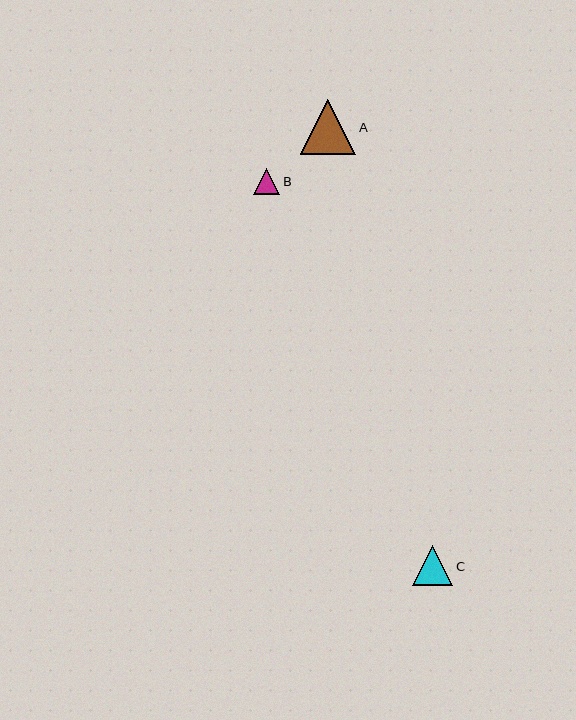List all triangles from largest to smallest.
From largest to smallest: A, C, B.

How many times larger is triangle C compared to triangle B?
Triangle C is approximately 1.5 times the size of triangle B.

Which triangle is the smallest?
Triangle B is the smallest with a size of approximately 26 pixels.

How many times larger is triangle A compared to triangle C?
Triangle A is approximately 1.4 times the size of triangle C.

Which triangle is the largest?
Triangle A is the largest with a size of approximately 55 pixels.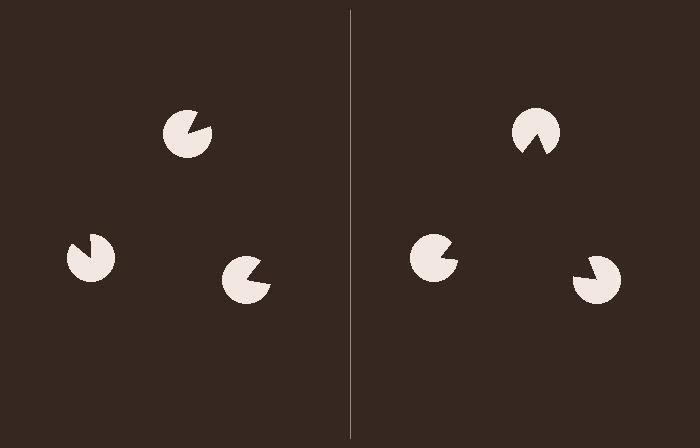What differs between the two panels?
The pac-man discs are positioned identically on both sides; only the wedge orientations differ. On the right they align to a triangle; on the left they are misaligned.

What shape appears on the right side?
An illusory triangle.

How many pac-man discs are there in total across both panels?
6 — 3 on each side.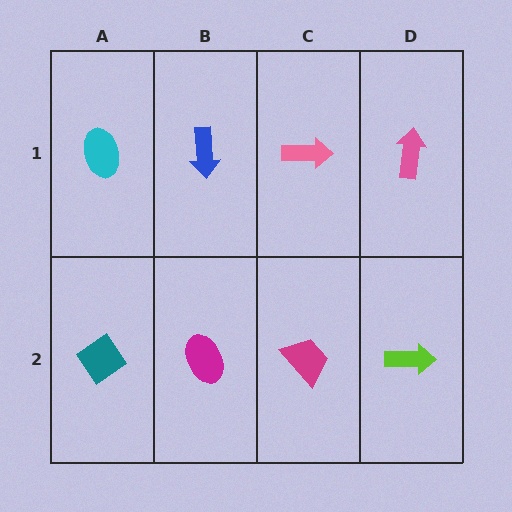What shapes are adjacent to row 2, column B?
A blue arrow (row 1, column B), a teal diamond (row 2, column A), a magenta trapezoid (row 2, column C).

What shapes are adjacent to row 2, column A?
A cyan ellipse (row 1, column A), a magenta ellipse (row 2, column B).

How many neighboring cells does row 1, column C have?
3.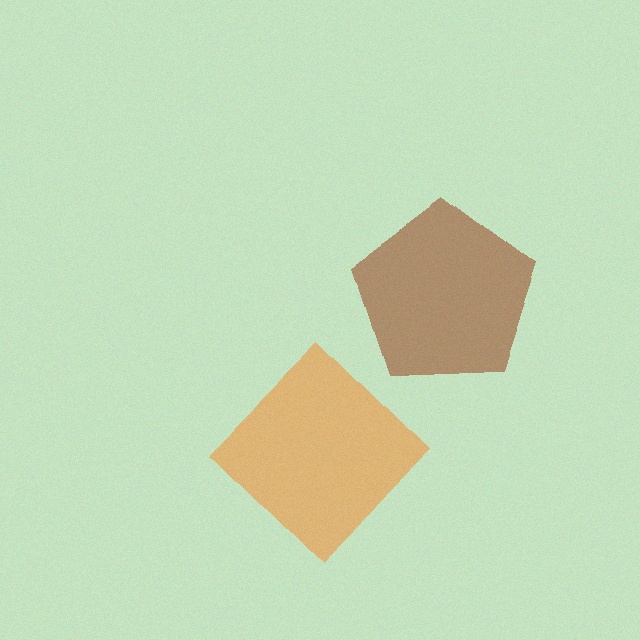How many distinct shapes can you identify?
There are 2 distinct shapes: an orange diamond, a brown pentagon.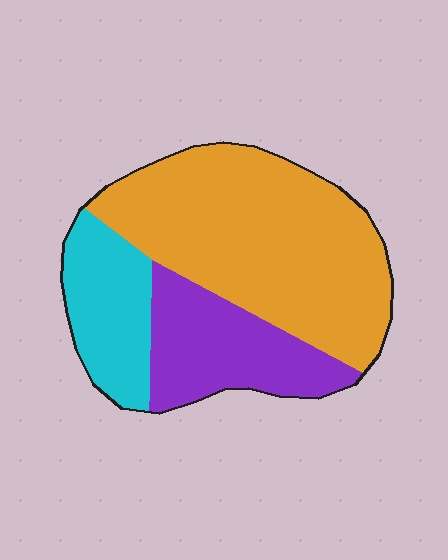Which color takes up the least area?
Cyan, at roughly 20%.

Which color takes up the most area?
Orange, at roughly 55%.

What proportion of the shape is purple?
Purple takes up about one quarter (1/4) of the shape.